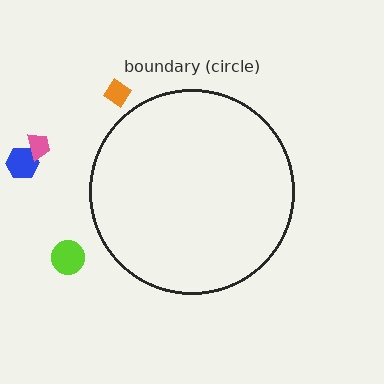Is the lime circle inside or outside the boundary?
Outside.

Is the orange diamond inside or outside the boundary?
Outside.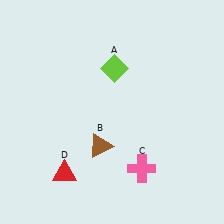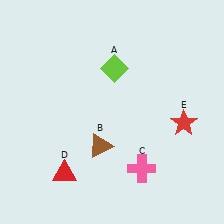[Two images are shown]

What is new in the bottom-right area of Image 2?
A red star (E) was added in the bottom-right area of Image 2.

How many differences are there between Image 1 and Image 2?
There is 1 difference between the two images.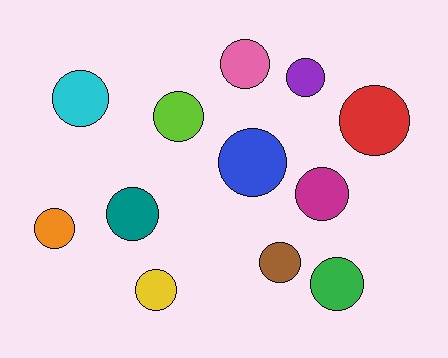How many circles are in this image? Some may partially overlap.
There are 12 circles.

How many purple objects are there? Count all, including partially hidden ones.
There is 1 purple object.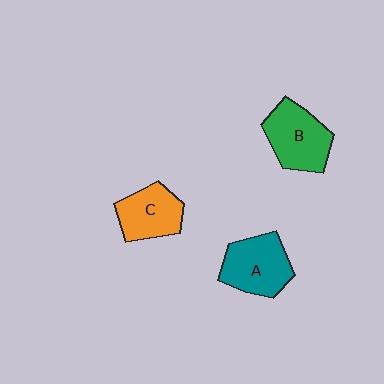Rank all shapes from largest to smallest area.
From largest to smallest: B (green), A (teal), C (orange).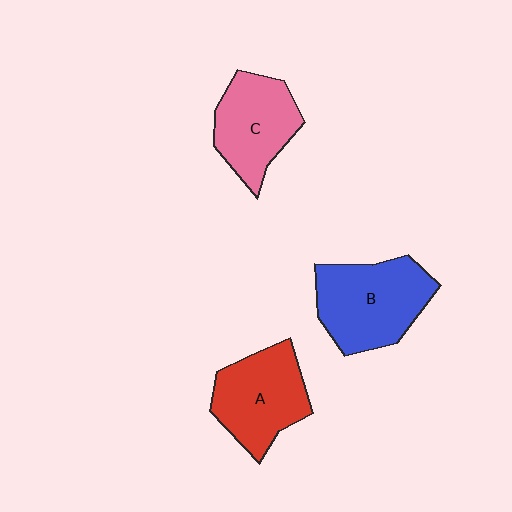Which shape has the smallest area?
Shape C (pink).